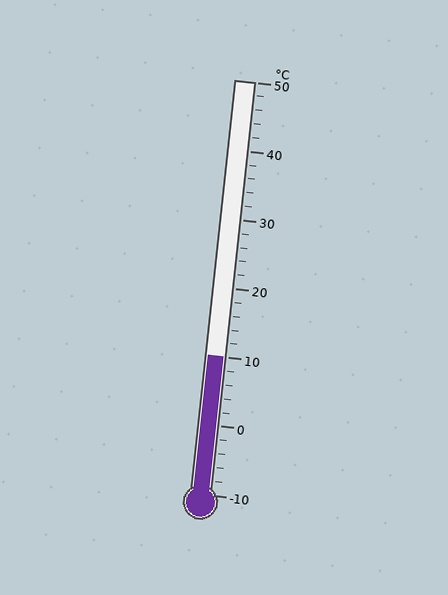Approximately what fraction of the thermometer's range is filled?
The thermometer is filled to approximately 35% of its range.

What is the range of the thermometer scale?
The thermometer scale ranges from -10°C to 50°C.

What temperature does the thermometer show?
The thermometer shows approximately 10°C.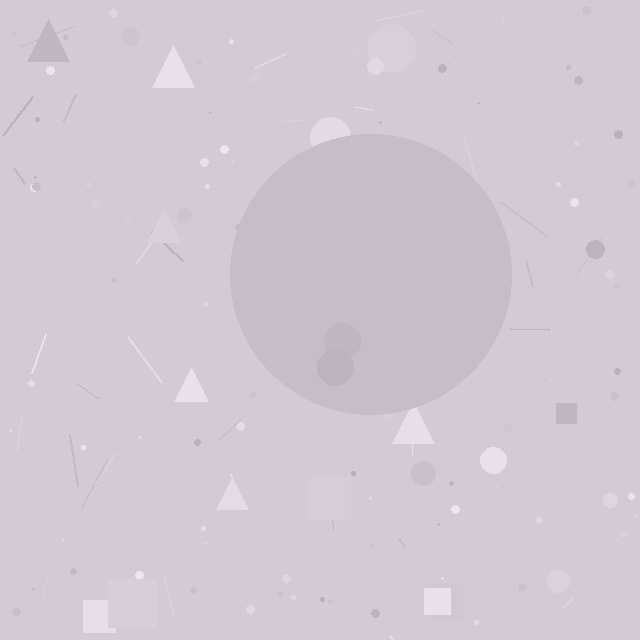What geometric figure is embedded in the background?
A circle is embedded in the background.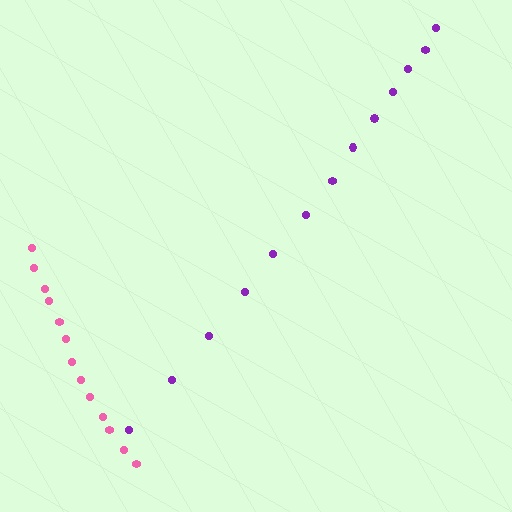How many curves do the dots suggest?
There are 2 distinct paths.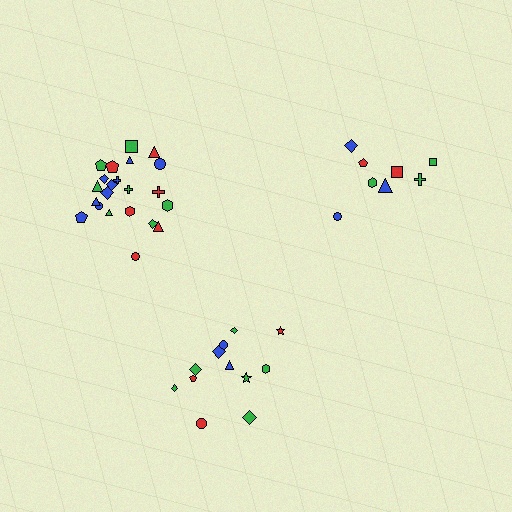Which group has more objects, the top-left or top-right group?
The top-left group.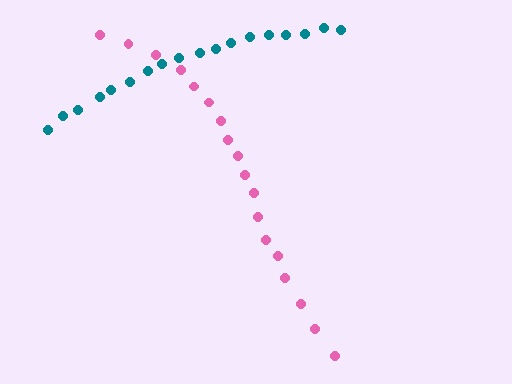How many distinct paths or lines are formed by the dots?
There are 2 distinct paths.